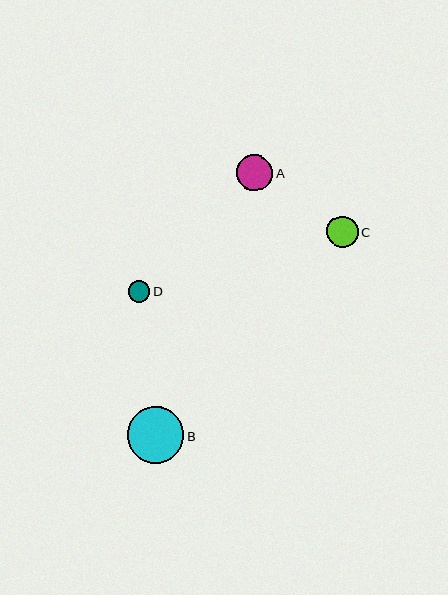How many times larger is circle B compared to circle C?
Circle B is approximately 1.8 times the size of circle C.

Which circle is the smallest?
Circle D is the smallest with a size of approximately 22 pixels.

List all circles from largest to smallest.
From largest to smallest: B, A, C, D.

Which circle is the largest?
Circle B is the largest with a size of approximately 56 pixels.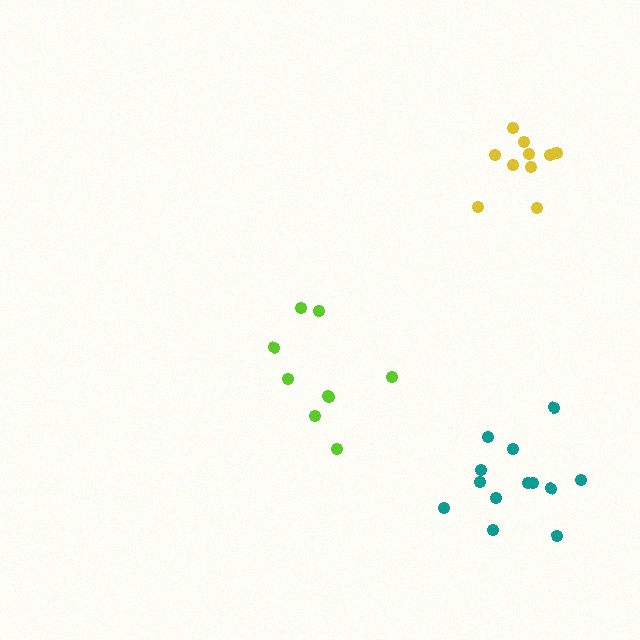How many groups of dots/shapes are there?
There are 3 groups.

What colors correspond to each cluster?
The clusters are colored: lime, yellow, teal.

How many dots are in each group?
Group 1: 9 dots, Group 2: 10 dots, Group 3: 13 dots (32 total).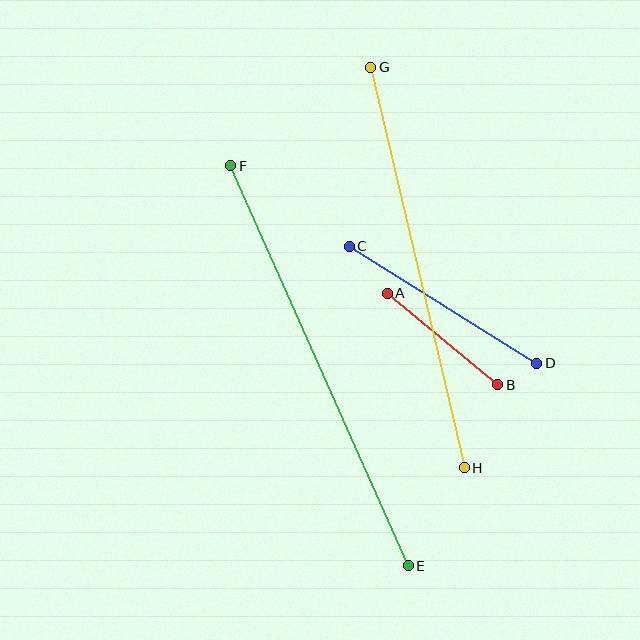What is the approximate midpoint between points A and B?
The midpoint is at approximately (443, 339) pixels.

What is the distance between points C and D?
The distance is approximately 221 pixels.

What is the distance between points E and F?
The distance is approximately 438 pixels.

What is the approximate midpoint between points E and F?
The midpoint is at approximately (319, 366) pixels.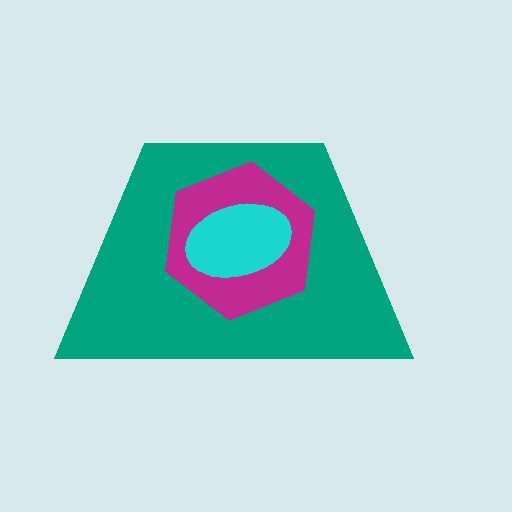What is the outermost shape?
The teal trapezoid.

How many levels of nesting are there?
3.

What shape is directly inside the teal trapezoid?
The magenta hexagon.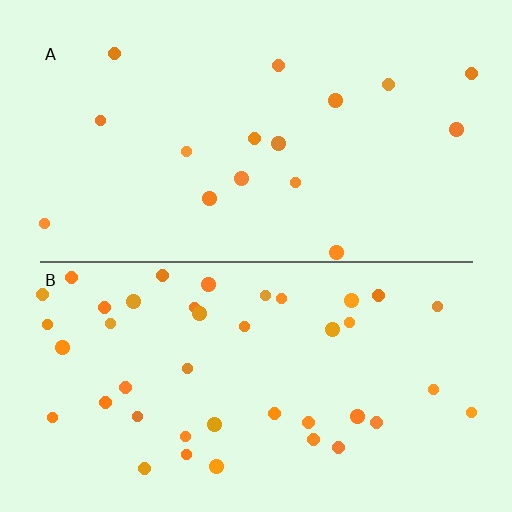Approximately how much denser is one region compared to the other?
Approximately 2.6× — region B over region A.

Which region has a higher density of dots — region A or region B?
B (the bottom).